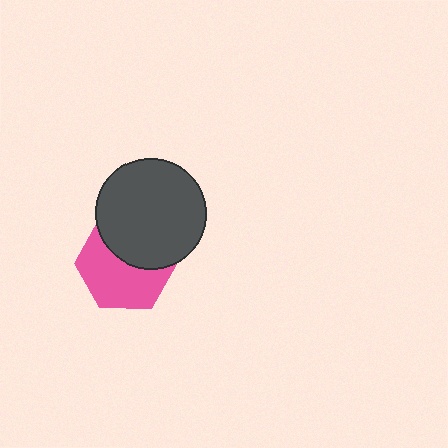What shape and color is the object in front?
The object in front is a dark gray circle.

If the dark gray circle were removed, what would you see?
You would see the complete pink hexagon.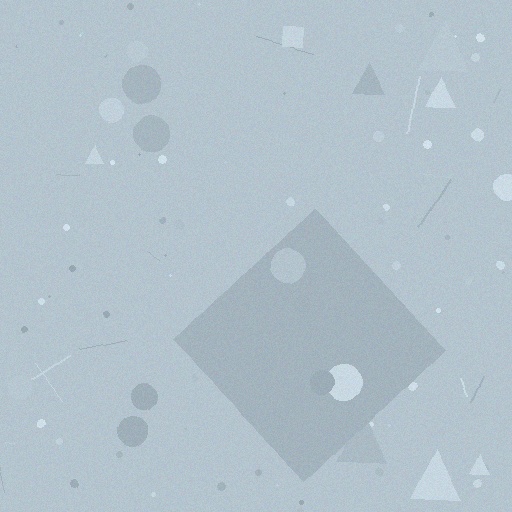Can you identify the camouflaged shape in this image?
The camouflaged shape is a diamond.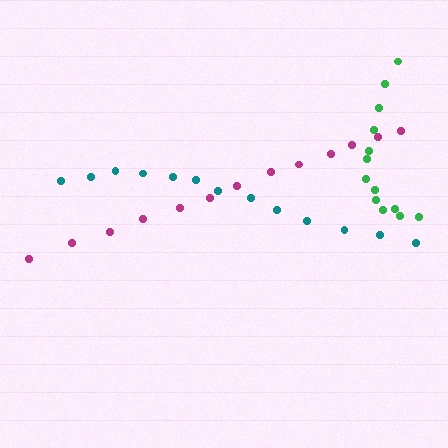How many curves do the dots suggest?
There are 3 distinct paths.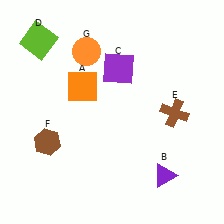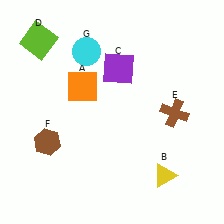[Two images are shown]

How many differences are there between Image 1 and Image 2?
There are 2 differences between the two images.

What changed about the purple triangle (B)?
In Image 1, B is purple. In Image 2, it changed to yellow.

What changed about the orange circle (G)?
In Image 1, G is orange. In Image 2, it changed to cyan.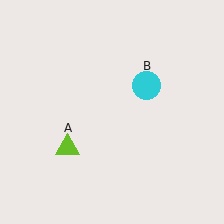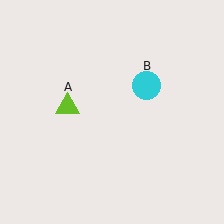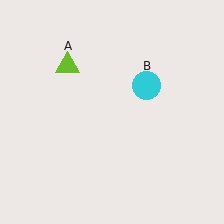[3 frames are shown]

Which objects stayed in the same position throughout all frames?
Cyan circle (object B) remained stationary.